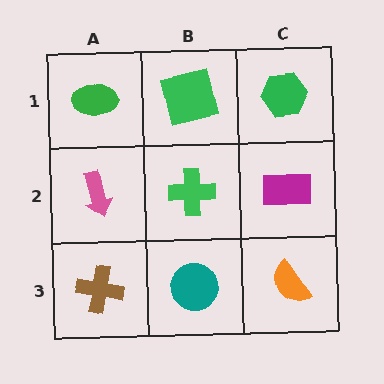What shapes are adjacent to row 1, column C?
A magenta rectangle (row 2, column C), a green square (row 1, column B).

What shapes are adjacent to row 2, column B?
A green square (row 1, column B), a teal circle (row 3, column B), a pink arrow (row 2, column A), a magenta rectangle (row 2, column C).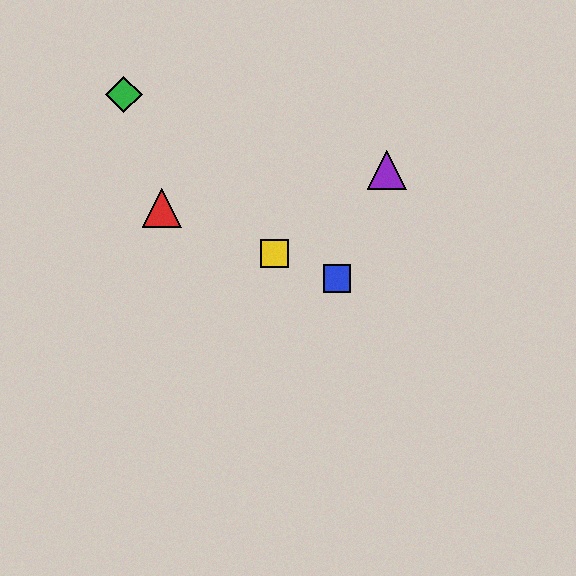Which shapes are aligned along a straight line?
The red triangle, the blue square, the yellow square are aligned along a straight line.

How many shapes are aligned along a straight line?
3 shapes (the red triangle, the blue square, the yellow square) are aligned along a straight line.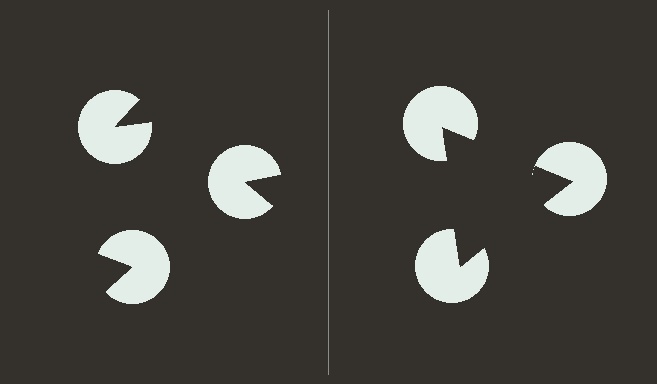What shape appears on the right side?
An illusory triangle.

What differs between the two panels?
The pac-man discs are positioned identically on both sides; only the wedge orientations differ. On the right they align to a triangle; on the left they are misaligned.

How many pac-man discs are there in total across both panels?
6 — 3 on each side.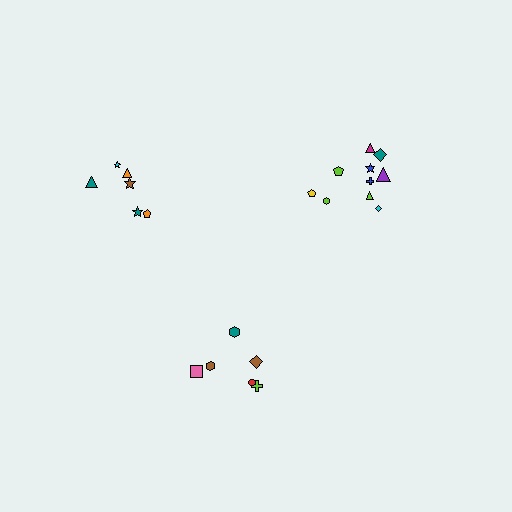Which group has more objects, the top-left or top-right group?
The top-right group.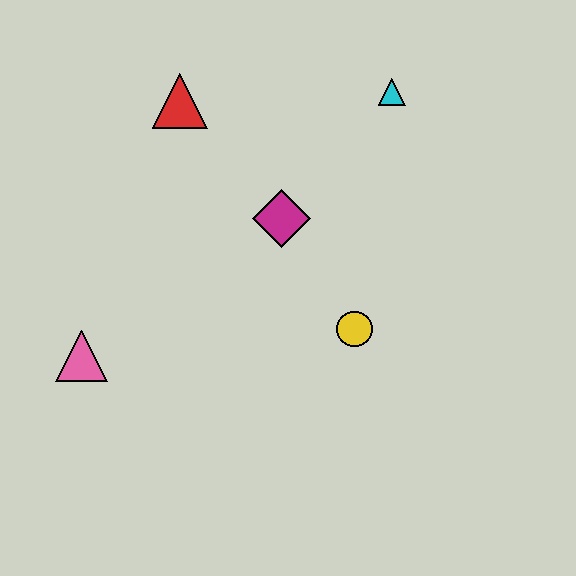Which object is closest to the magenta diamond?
The yellow circle is closest to the magenta diamond.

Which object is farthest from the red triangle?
The yellow circle is farthest from the red triangle.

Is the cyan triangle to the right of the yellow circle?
Yes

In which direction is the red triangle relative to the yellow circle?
The red triangle is above the yellow circle.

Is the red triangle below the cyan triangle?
Yes